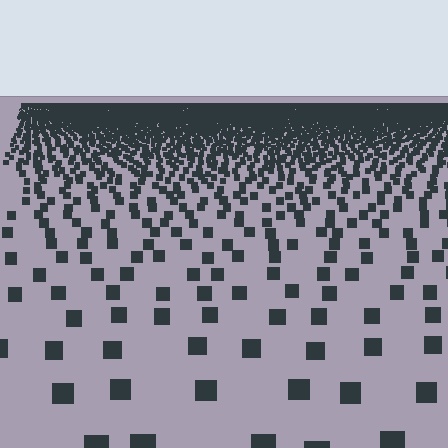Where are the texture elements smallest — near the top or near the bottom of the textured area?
Near the top.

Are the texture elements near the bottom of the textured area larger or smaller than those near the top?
Larger. Near the bottom, elements are closer to the viewer and appear at a bigger on-screen size.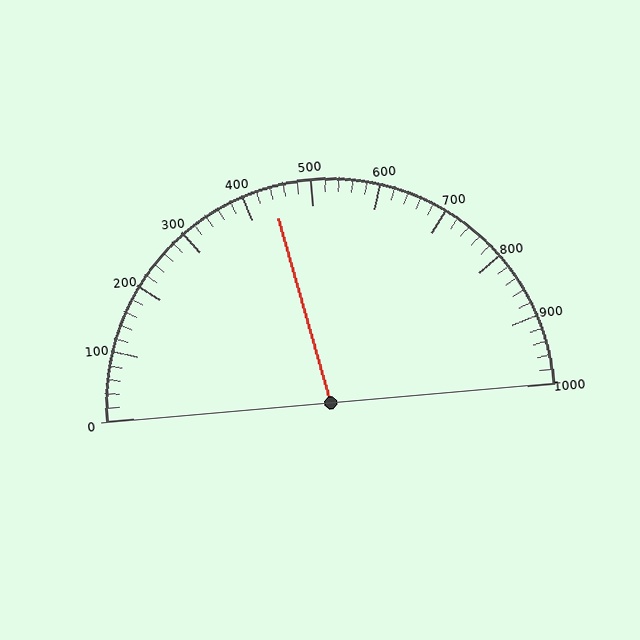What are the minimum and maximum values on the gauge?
The gauge ranges from 0 to 1000.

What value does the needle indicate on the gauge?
The needle indicates approximately 440.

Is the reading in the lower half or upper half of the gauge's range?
The reading is in the lower half of the range (0 to 1000).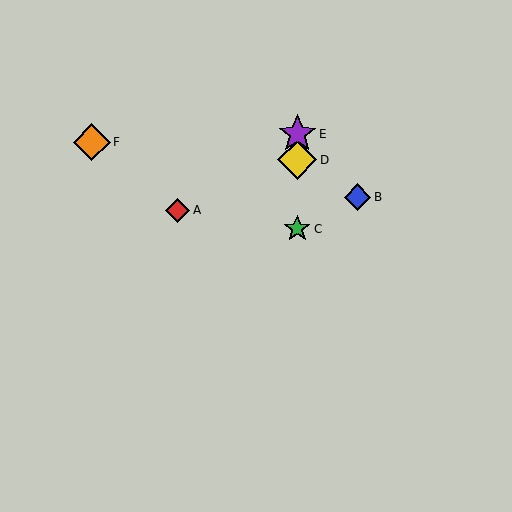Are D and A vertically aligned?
No, D is at x≈297 and A is at x≈178.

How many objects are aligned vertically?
3 objects (C, D, E) are aligned vertically.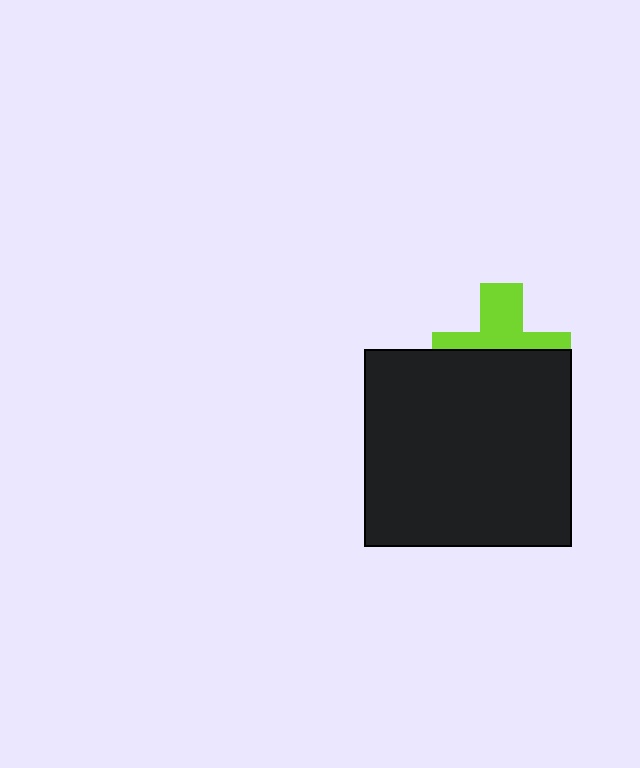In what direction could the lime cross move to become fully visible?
The lime cross could move up. That would shift it out from behind the black rectangle entirely.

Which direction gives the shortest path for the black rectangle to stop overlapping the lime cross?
Moving down gives the shortest separation.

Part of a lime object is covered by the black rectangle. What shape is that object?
It is a cross.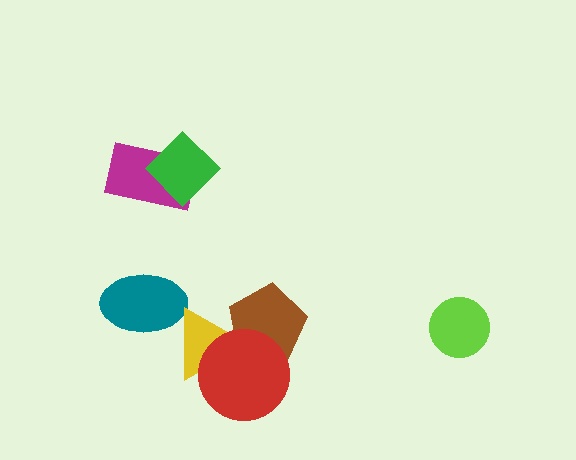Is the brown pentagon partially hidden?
Yes, it is partially covered by another shape.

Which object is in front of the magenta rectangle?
The green diamond is in front of the magenta rectangle.